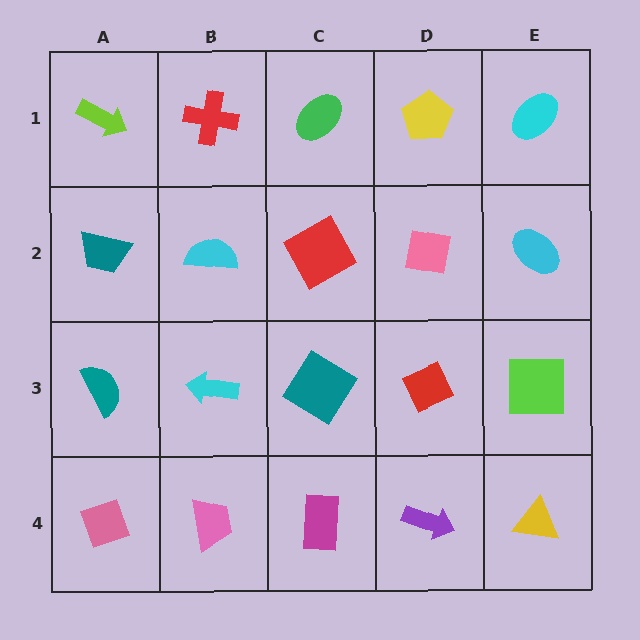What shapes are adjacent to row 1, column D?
A pink square (row 2, column D), a green ellipse (row 1, column C), a cyan ellipse (row 1, column E).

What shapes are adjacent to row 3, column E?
A cyan ellipse (row 2, column E), a yellow triangle (row 4, column E), a red diamond (row 3, column D).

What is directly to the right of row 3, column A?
A cyan arrow.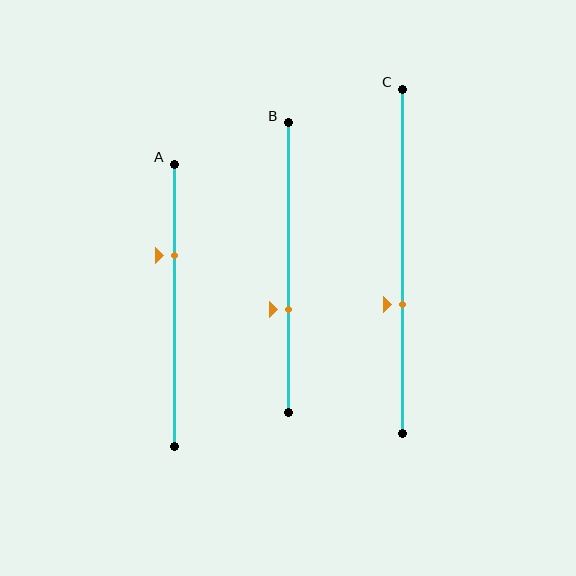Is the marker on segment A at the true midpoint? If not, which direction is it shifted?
No, the marker on segment A is shifted upward by about 18% of the segment length.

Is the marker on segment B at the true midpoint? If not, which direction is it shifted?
No, the marker on segment B is shifted downward by about 14% of the segment length.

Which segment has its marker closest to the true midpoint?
Segment C has its marker closest to the true midpoint.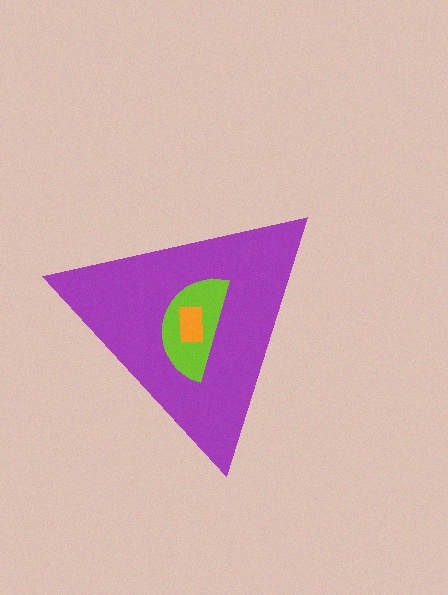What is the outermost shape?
The purple triangle.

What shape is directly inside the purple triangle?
The lime semicircle.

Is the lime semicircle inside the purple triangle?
Yes.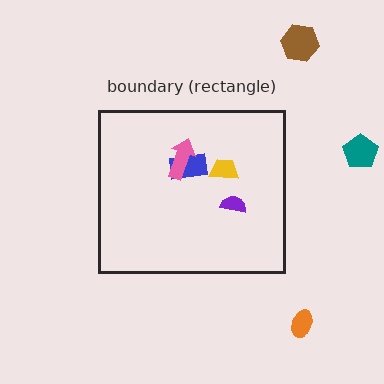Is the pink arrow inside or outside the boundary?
Inside.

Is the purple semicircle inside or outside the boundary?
Inside.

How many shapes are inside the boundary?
4 inside, 3 outside.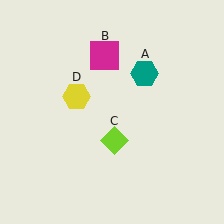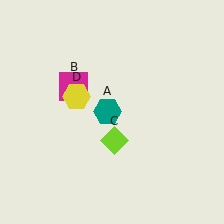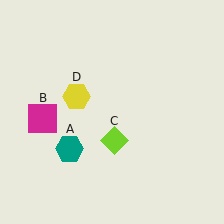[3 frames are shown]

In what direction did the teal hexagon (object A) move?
The teal hexagon (object A) moved down and to the left.